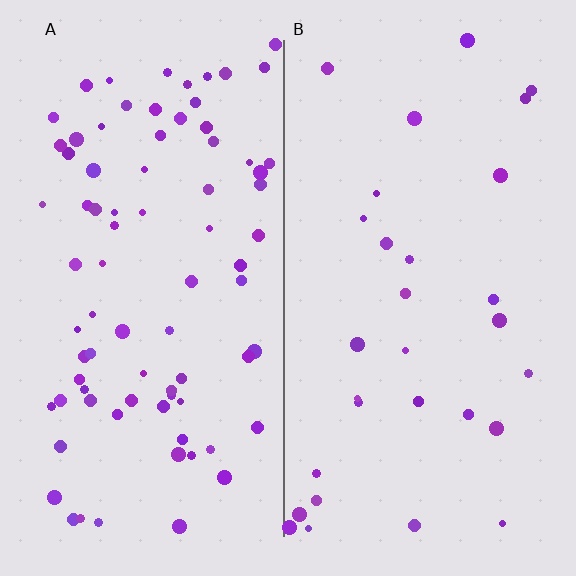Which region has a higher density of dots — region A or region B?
A (the left).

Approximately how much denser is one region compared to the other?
Approximately 2.7× — region A over region B.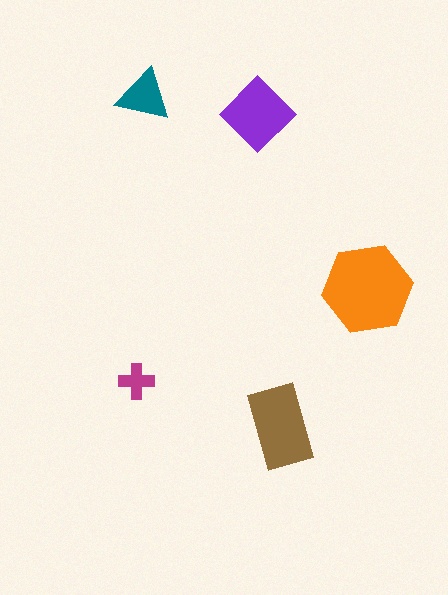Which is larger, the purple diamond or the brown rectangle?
The brown rectangle.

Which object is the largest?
The orange hexagon.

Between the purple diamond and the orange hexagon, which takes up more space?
The orange hexagon.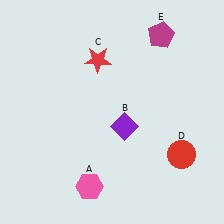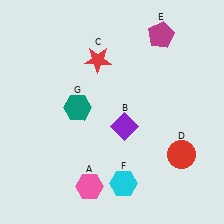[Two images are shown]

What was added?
A cyan hexagon (F), a teal hexagon (G) were added in Image 2.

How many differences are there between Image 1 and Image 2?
There are 2 differences between the two images.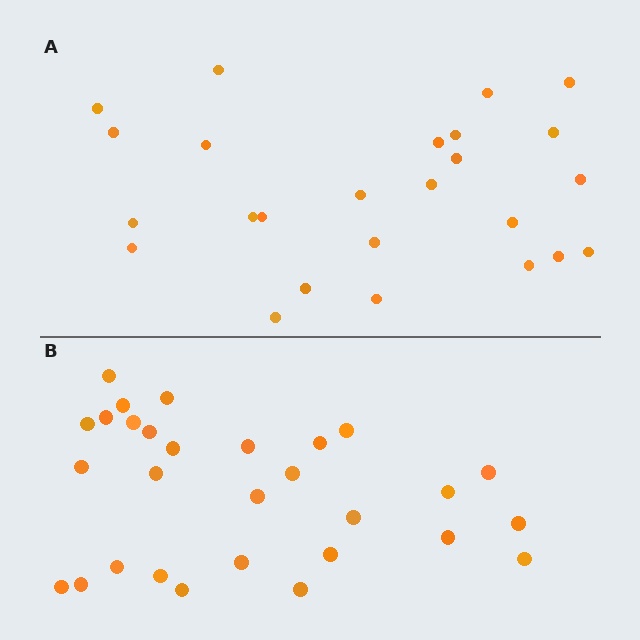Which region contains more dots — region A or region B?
Region B (the bottom region) has more dots.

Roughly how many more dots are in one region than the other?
Region B has about 4 more dots than region A.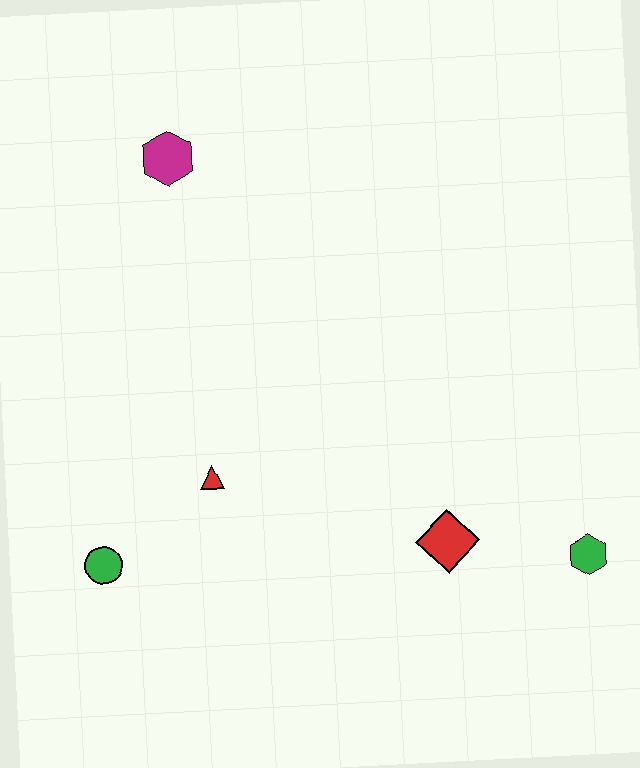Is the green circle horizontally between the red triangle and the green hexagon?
No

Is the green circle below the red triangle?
Yes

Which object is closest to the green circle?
The red triangle is closest to the green circle.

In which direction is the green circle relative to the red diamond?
The green circle is to the left of the red diamond.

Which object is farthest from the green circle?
The green hexagon is farthest from the green circle.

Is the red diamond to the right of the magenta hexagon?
Yes